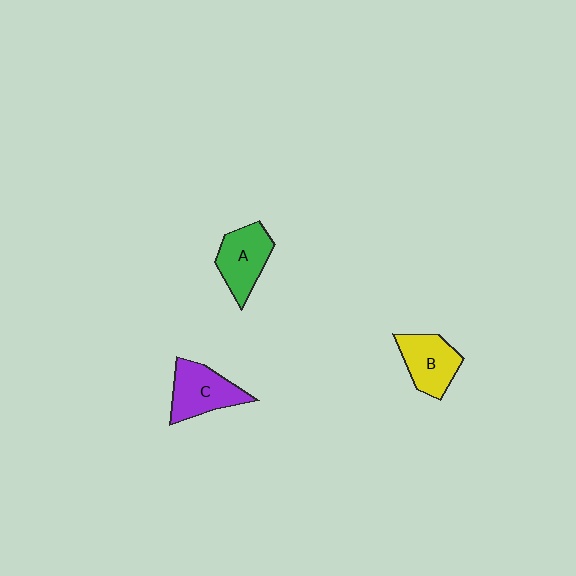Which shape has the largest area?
Shape C (purple).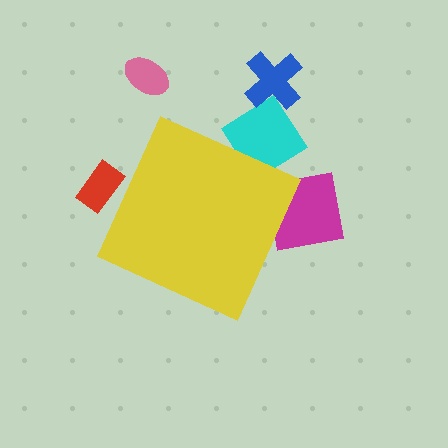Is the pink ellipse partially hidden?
No, the pink ellipse is fully visible.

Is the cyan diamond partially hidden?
Yes, the cyan diamond is partially hidden behind the yellow diamond.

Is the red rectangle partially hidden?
Yes, the red rectangle is partially hidden behind the yellow diamond.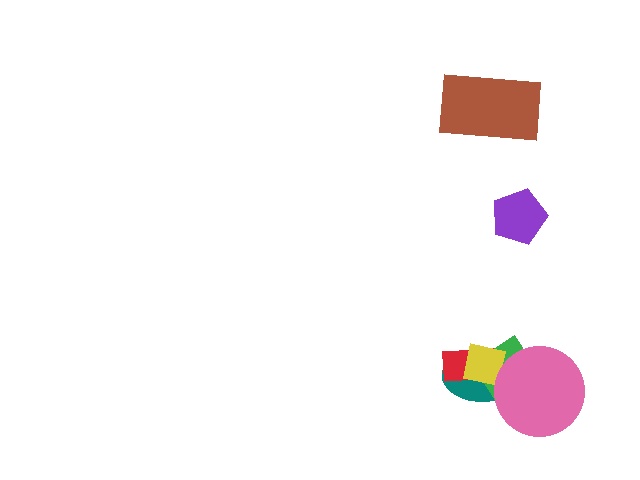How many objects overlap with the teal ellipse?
4 objects overlap with the teal ellipse.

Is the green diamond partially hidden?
Yes, it is partially covered by another shape.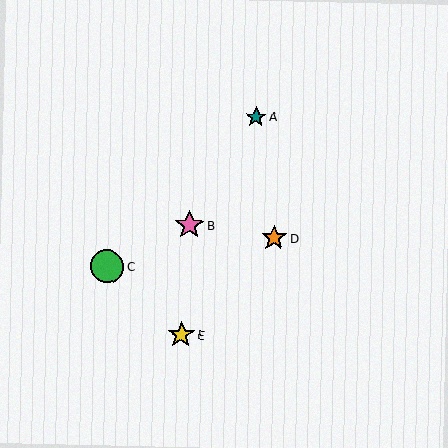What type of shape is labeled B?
Shape B is a pink star.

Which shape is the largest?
The green circle (labeled C) is the largest.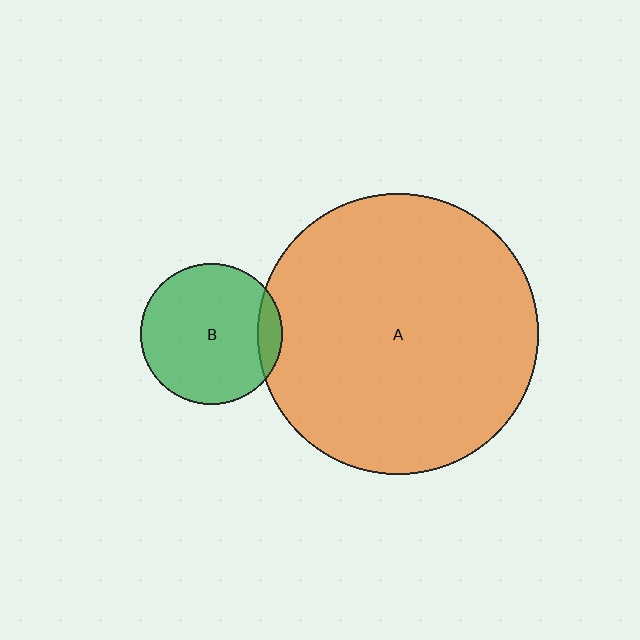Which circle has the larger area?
Circle A (orange).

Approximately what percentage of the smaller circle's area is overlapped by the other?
Approximately 10%.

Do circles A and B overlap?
Yes.